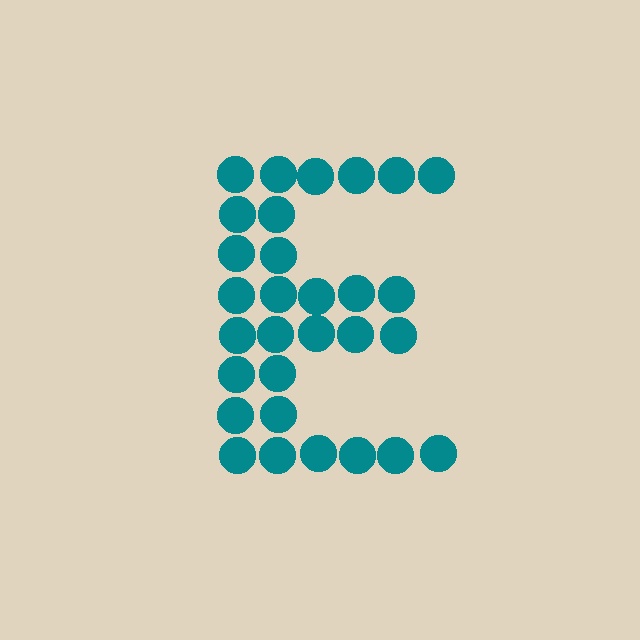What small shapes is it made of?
It is made of small circles.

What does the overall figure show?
The overall figure shows the letter E.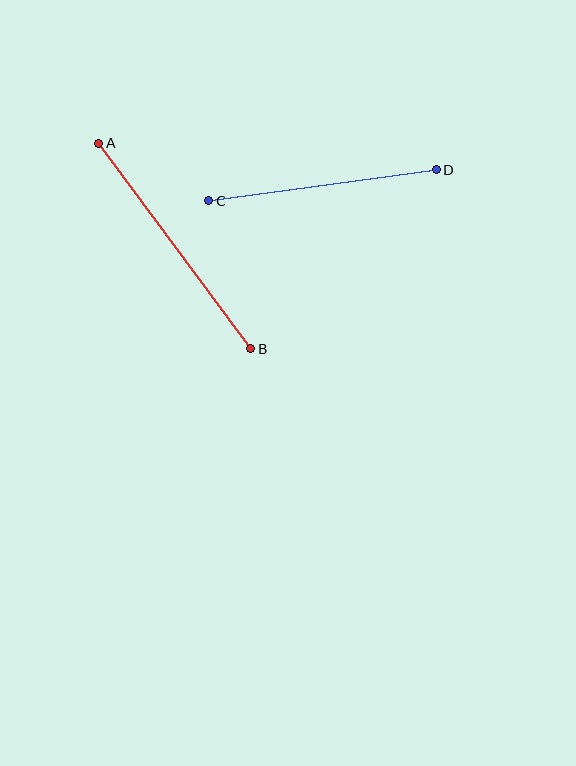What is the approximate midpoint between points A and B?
The midpoint is at approximately (175, 246) pixels.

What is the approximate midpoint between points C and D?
The midpoint is at approximately (323, 185) pixels.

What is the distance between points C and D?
The distance is approximately 230 pixels.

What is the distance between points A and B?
The distance is approximately 256 pixels.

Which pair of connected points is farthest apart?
Points A and B are farthest apart.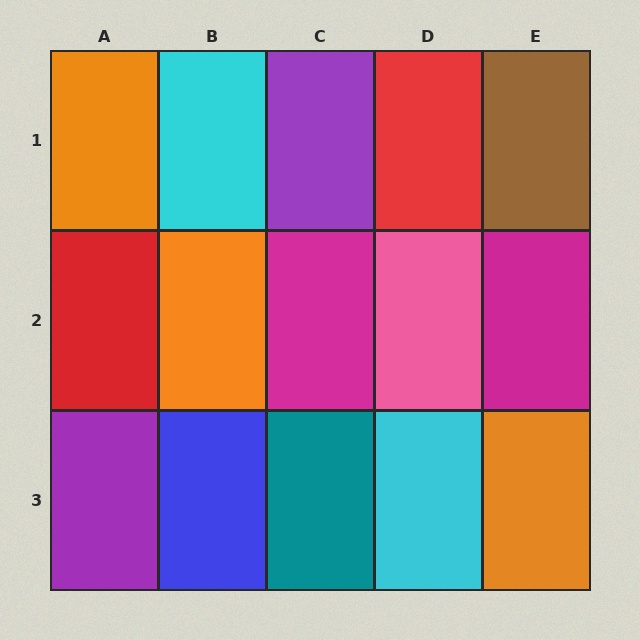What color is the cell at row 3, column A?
Purple.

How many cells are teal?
1 cell is teal.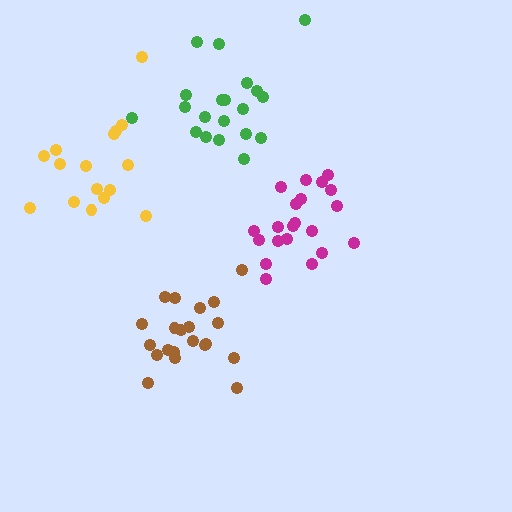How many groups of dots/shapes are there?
There are 4 groups.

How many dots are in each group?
Group 1: 20 dots, Group 2: 21 dots, Group 3: 16 dots, Group 4: 21 dots (78 total).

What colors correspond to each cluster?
The clusters are colored: green, brown, yellow, magenta.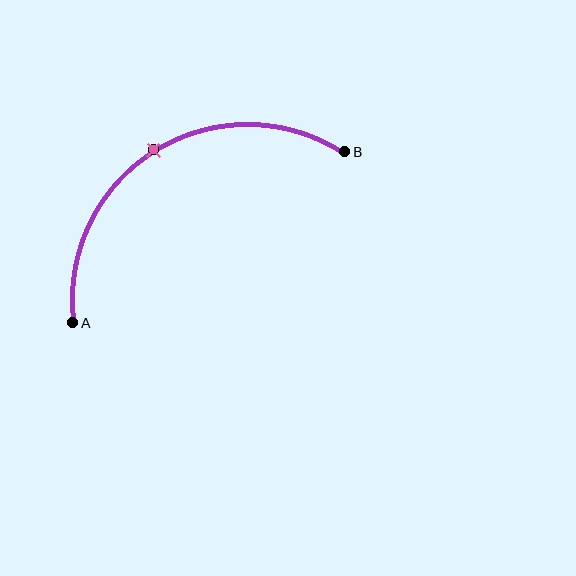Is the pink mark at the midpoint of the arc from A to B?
Yes. The pink mark lies on the arc at equal arc-length from both A and B — it is the arc midpoint.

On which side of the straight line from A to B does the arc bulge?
The arc bulges above the straight line connecting A and B.